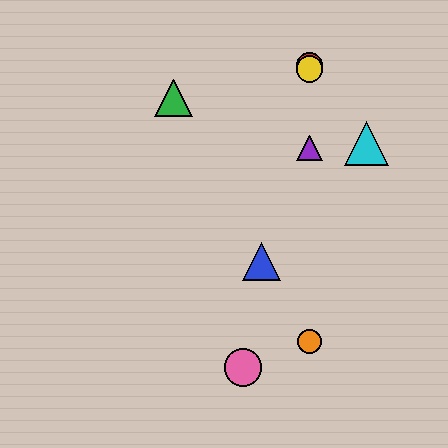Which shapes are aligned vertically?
The red circle, the yellow circle, the purple triangle, the orange circle are aligned vertically.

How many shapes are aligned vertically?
4 shapes (the red circle, the yellow circle, the purple triangle, the orange circle) are aligned vertically.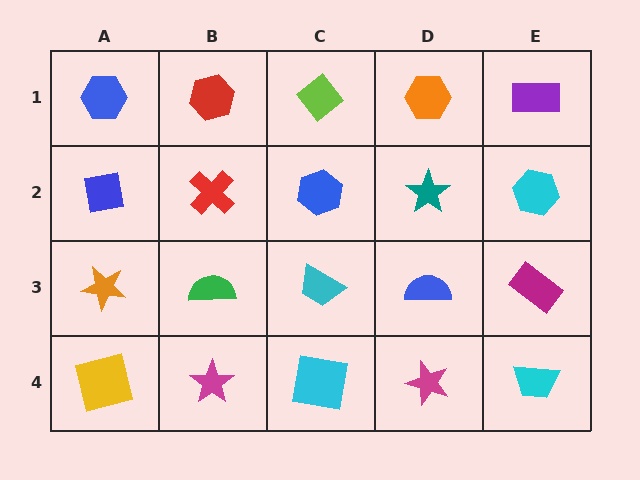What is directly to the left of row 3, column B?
An orange star.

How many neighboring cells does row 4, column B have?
3.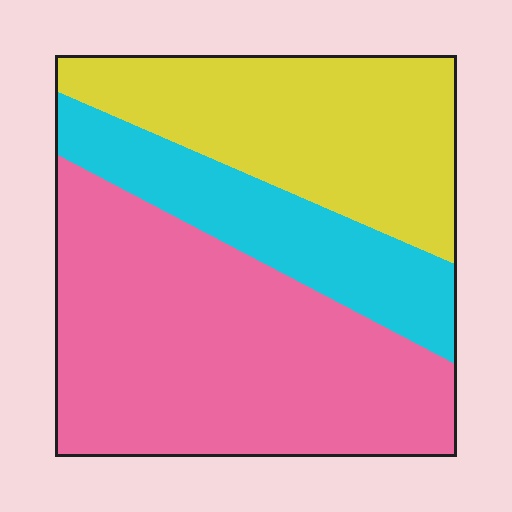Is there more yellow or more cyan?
Yellow.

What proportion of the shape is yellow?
Yellow takes up about one third (1/3) of the shape.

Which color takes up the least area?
Cyan, at roughly 20%.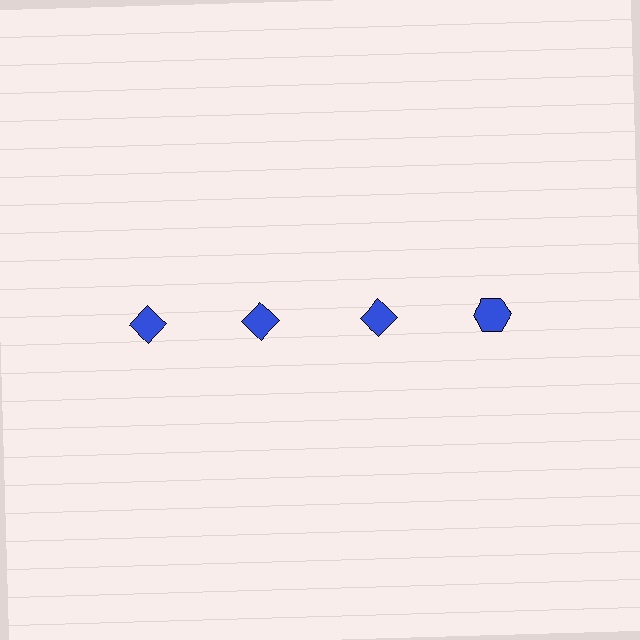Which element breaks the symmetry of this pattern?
The blue hexagon in the top row, second from right column breaks the symmetry. All other shapes are blue diamonds.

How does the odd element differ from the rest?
It has a different shape: hexagon instead of diamond.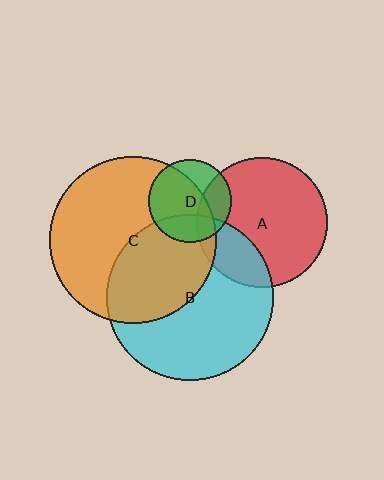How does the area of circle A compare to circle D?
Approximately 2.5 times.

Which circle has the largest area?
Circle C (orange).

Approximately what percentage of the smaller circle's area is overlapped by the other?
Approximately 25%.